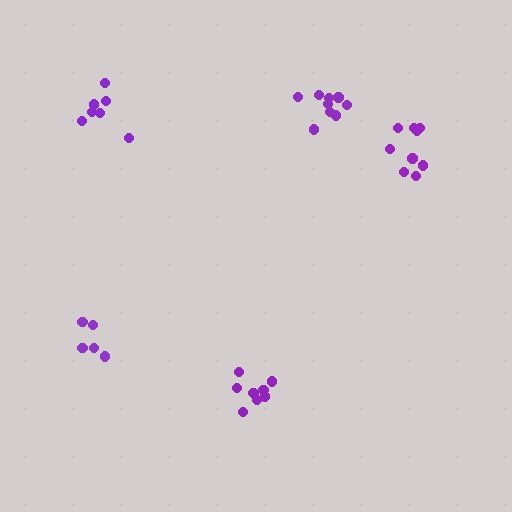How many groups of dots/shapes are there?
There are 5 groups.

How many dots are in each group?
Group 1: 8 dots, Group 2: 9 dots, Group 3: 7 dots, Group 4: 9 dots, Group 5: 5 dots (38 total).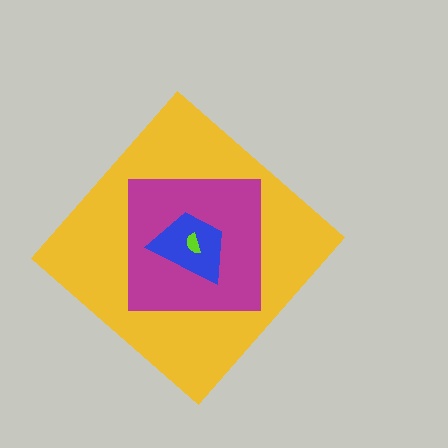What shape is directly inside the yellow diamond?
The magenta square.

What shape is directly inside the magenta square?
The blue trapezoid.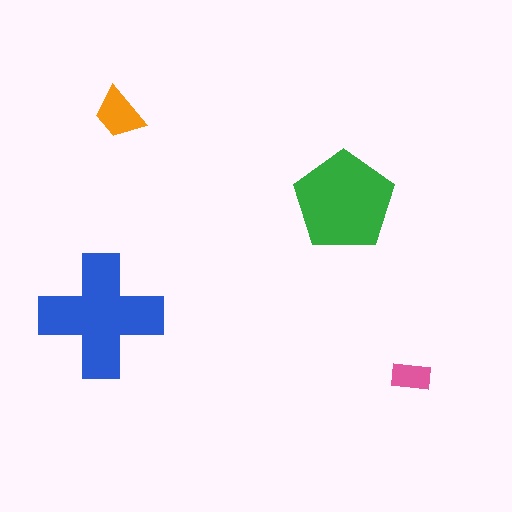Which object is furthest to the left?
The blue cross is leftmost.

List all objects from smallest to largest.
The pink rectangle, the orange trapezoid, the green pentagon, the blue cross.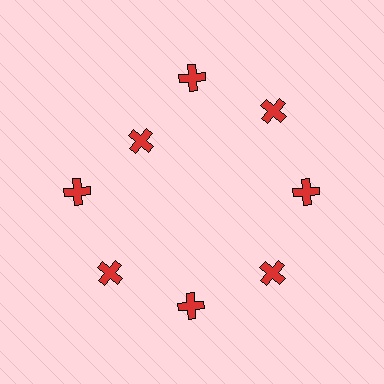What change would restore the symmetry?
The symmetry would be restored by moving it outward, back onto the ring so that all 8 crosses sit at equal angles and equal distance from the center.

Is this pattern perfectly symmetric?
No. The 8 red crosses are arranged in a ring, but one element near the 10 o'clock position is pulled inward toward the center, breaking the 8-fold rotational symmetry.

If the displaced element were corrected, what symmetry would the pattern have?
It would have 8-fold rotational symmetry — the pattern would map onto itself every 45 degrees.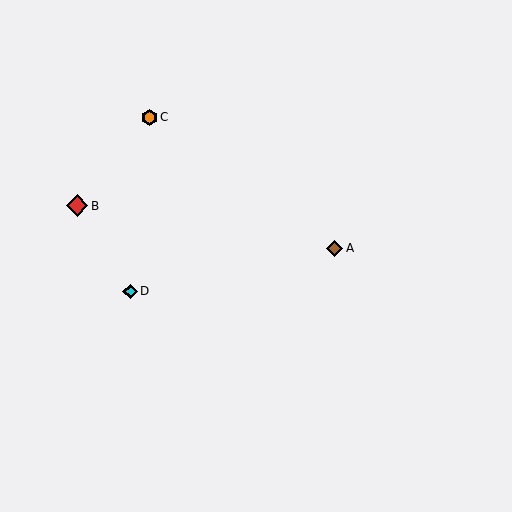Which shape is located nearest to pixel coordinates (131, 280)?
The cyan diamond (labeled D) at (130, 292) is nearest to that location.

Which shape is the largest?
The red diamond (labeled B) is the largest.